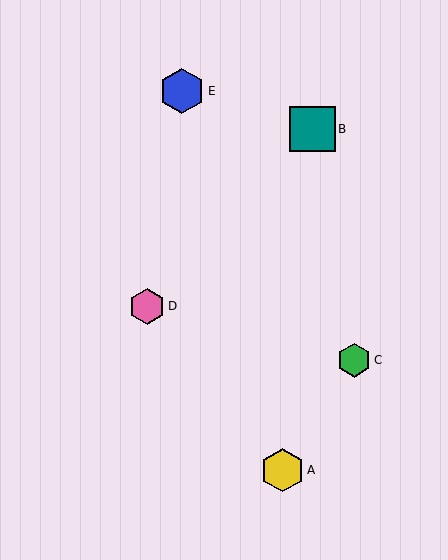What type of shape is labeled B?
Shape B is a teal square.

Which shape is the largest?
The teal square (labeled B) is the largest.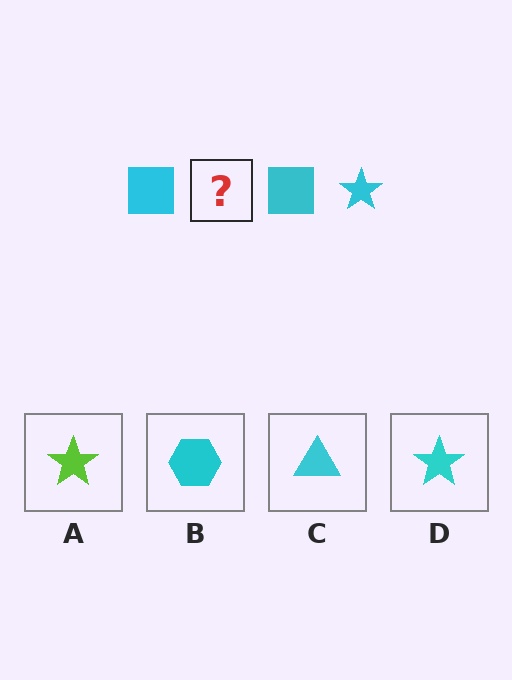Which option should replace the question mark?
Option D.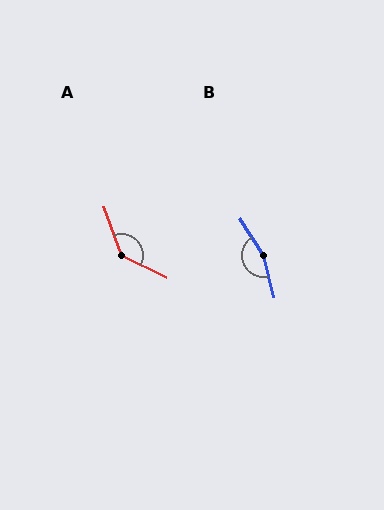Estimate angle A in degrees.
Approximately 136 degrees.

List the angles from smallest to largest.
A (136°), B (161°).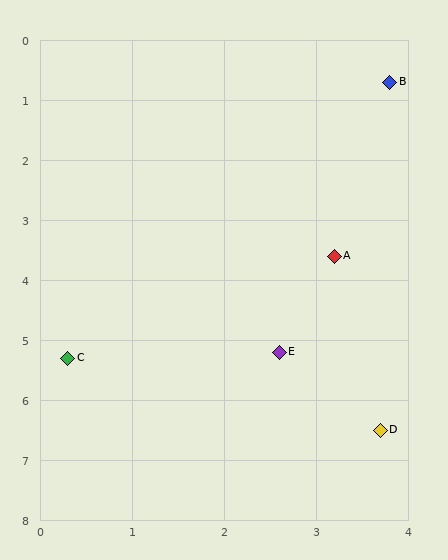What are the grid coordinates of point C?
Point C is at approximately (0.3, 5.3).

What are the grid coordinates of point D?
Point D is at approximately (3.7, 6.5).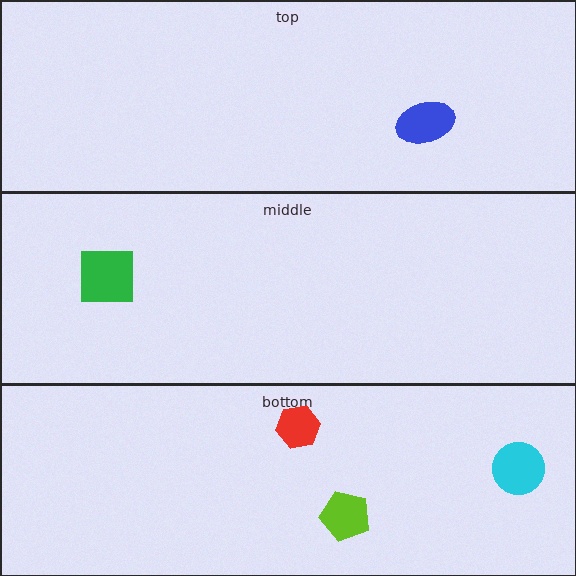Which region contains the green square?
The middle region.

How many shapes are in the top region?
1.